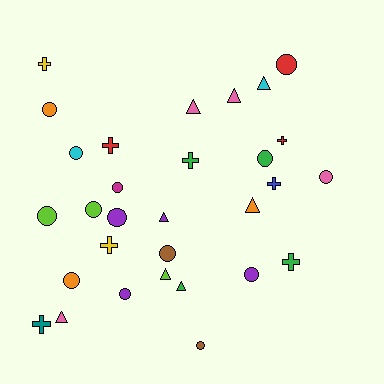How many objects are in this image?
There are 30 objects.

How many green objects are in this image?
There are 4 green objects.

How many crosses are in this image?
There are 8 crosses.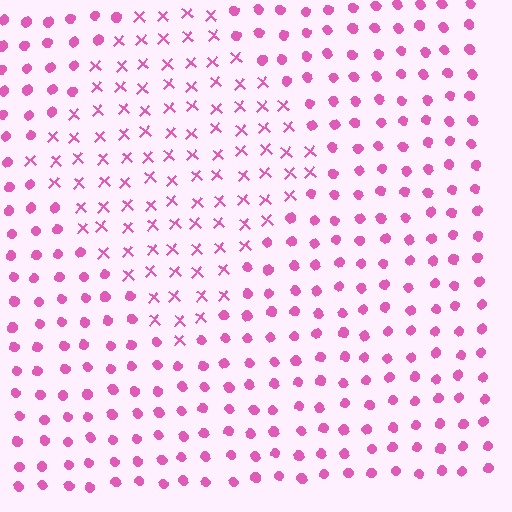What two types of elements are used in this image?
The image uses X marks inside the diamond region and circles outside it.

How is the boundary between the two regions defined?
The boundary is defined by a change in element shape: X marks inside vs. circles outside. All elements share the same color and spacing.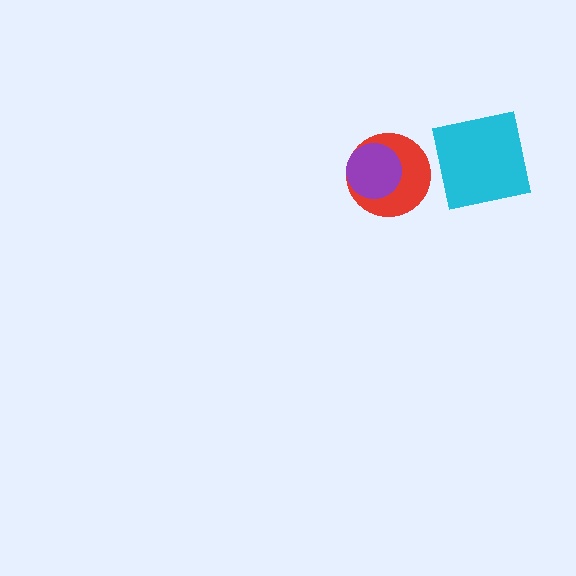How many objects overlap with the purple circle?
1 object overlaps with the purple circle.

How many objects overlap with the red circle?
1 object overlaps with the red circle.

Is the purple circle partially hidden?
No, no other shape covers it.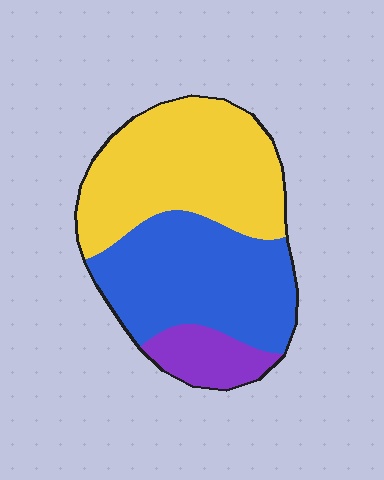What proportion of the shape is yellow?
Yellow covers around 45% of the shape.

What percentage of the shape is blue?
Blue covers 42% of the shape.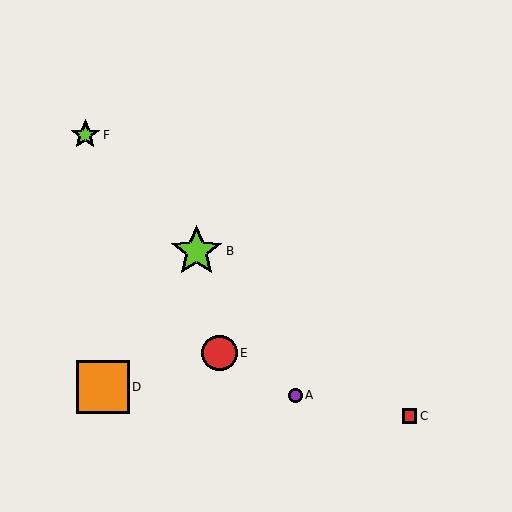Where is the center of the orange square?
The center of the orange square is at (103, 387).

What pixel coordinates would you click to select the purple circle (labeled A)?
Click at (295, 395) to select the purple circle A.